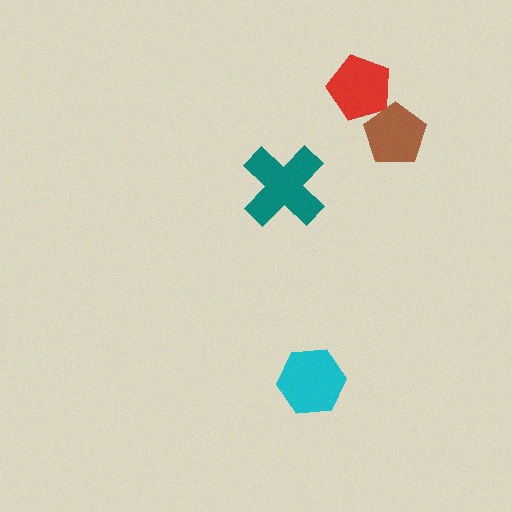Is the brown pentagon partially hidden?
No, no other shape covers it.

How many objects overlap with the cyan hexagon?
0 objects overlap with the cyan hexagon.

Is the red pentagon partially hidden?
Yes, it is partially covered by another shape.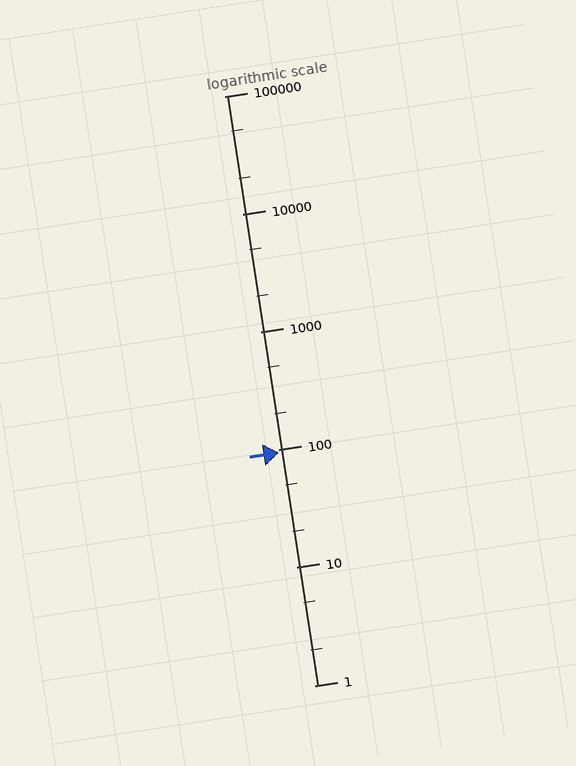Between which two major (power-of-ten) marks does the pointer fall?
The pointer is between 10 and 100.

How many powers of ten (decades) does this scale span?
The scale spans 5 decades, from 1 to 100000.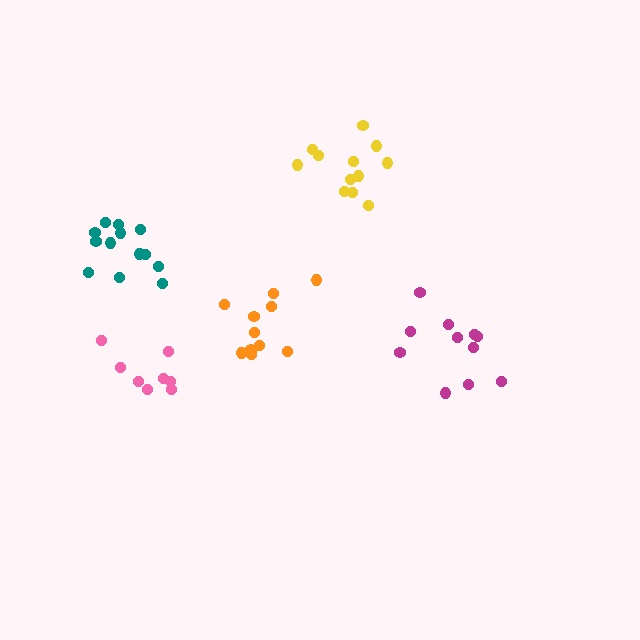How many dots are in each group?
Group 1: 12 dots, Group 2: 11 dots, Group 3: 8 dots, Group 4: 11 dots, Group 5: 13 dots (55 total).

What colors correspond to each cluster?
The clusters are colored: yellow, magenta, pink, orange, teal.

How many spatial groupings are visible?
There are 5 spatial groupings.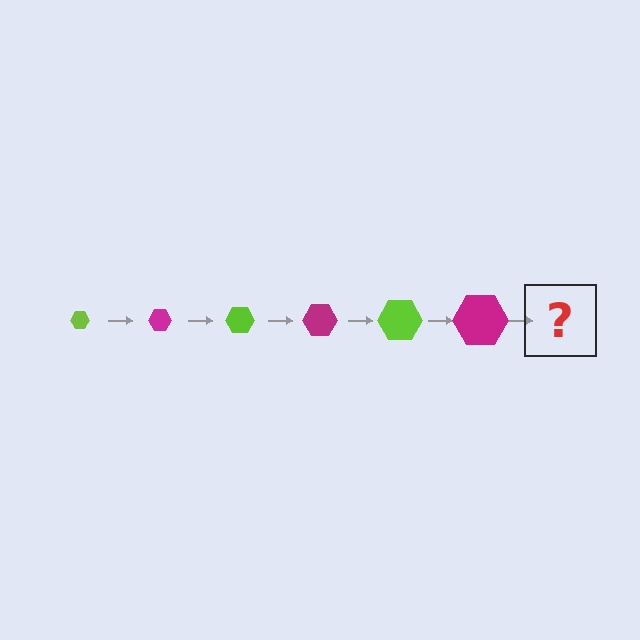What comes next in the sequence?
The next element should be a lime hexagon, larger than the previous one.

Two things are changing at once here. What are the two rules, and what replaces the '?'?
The two rules are that the hexagon grows larger each step and the color cycles through lime and magenta. The '?' should be a lime hexagon, larger than the previous one.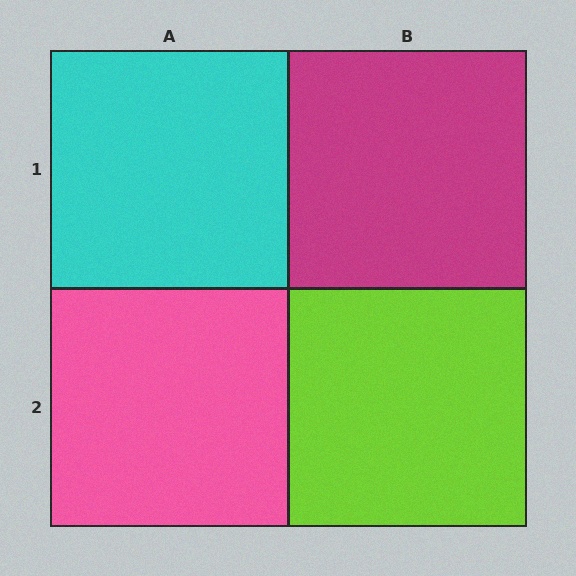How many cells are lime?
1 cell is lime.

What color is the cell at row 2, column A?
Pink.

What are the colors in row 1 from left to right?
Cyan, magenta.